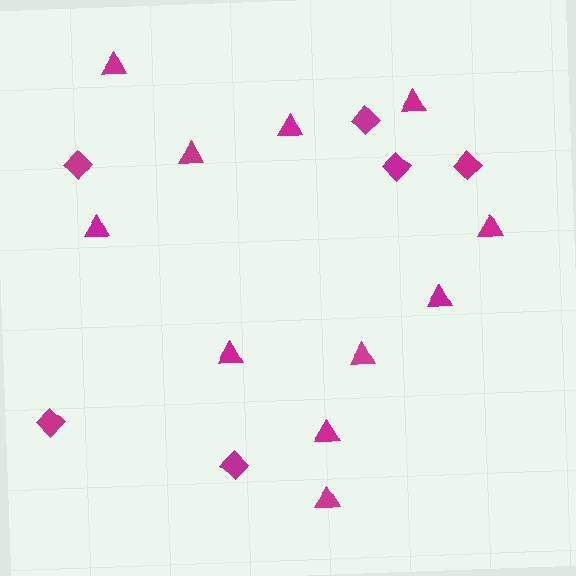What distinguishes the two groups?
There are 2 groups: one group of diamonds (6) and one group of triangles (11).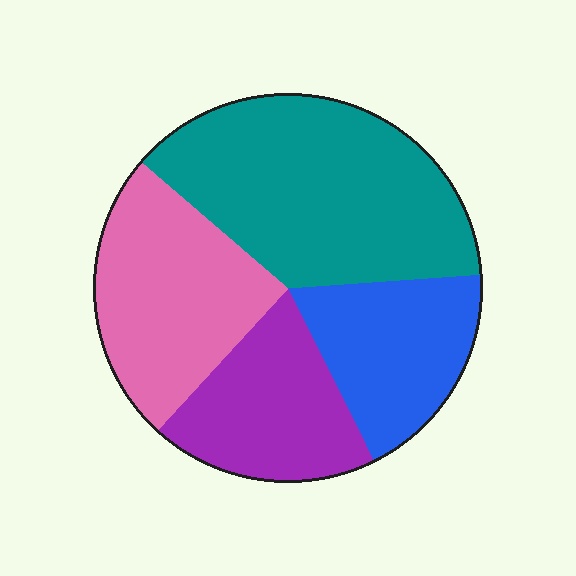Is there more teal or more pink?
Teal.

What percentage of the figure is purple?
Purple takes up between a sixth and a third of the figure.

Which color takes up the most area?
Teal, at roughly 40%.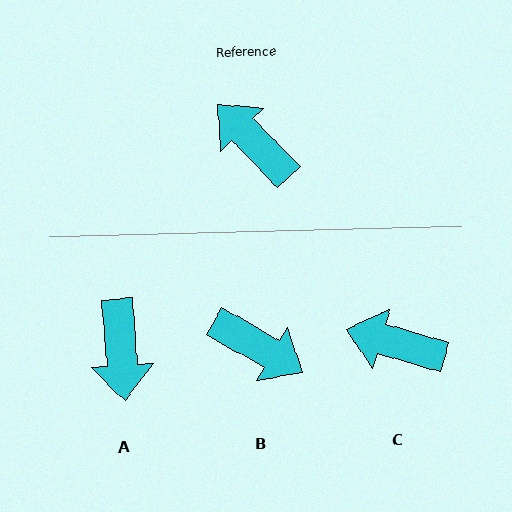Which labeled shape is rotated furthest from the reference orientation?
B, about 165 degrees away.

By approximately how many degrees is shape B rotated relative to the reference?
Approximately 165 degrees clockwise.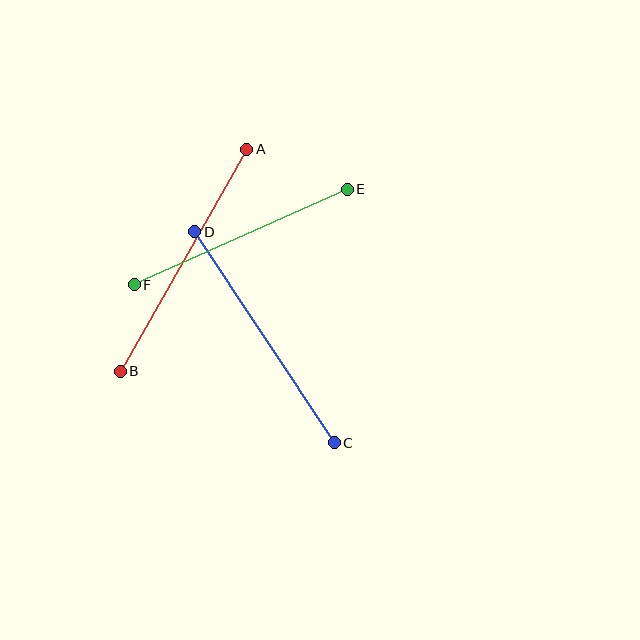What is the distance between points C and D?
The distance is approximately 253 pixels.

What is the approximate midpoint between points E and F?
The midpoint is at approximately (241, 237) pixels.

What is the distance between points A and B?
The distance is approximately 256 pixels.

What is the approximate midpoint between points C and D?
The midpoint is at approximately (265, 337) pixels.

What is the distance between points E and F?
The distance is approximately 233 pixels.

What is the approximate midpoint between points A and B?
The midpoint is at approximately (184, 260) pixels.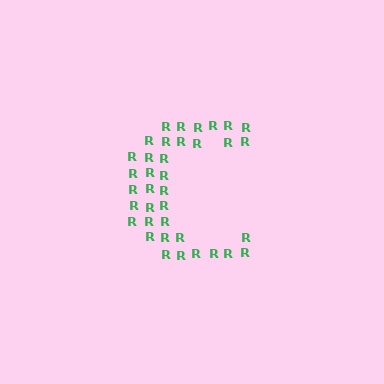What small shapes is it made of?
It is made of small letter R's.